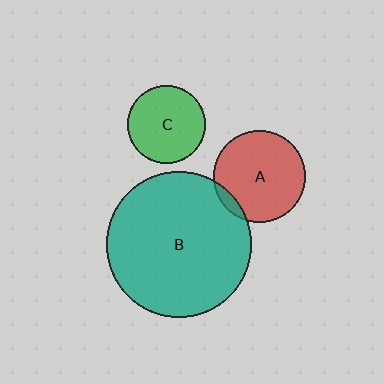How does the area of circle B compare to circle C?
Approximately 3.4 times.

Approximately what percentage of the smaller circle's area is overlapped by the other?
Approximately 5%.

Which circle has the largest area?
Circle B (teal).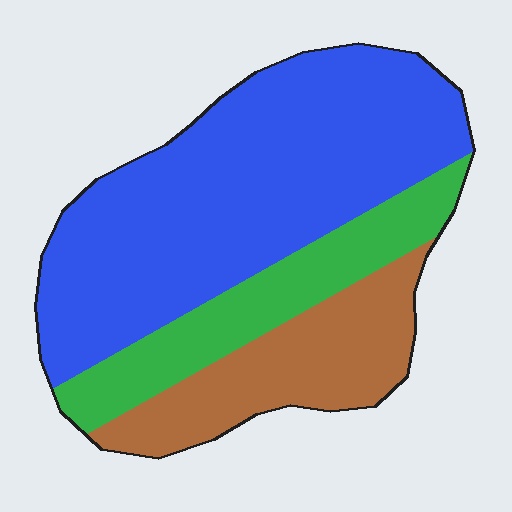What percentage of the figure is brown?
Brown covers roughly 20% of the figure.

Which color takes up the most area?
Blue, at roughly 60%.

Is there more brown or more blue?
Blue.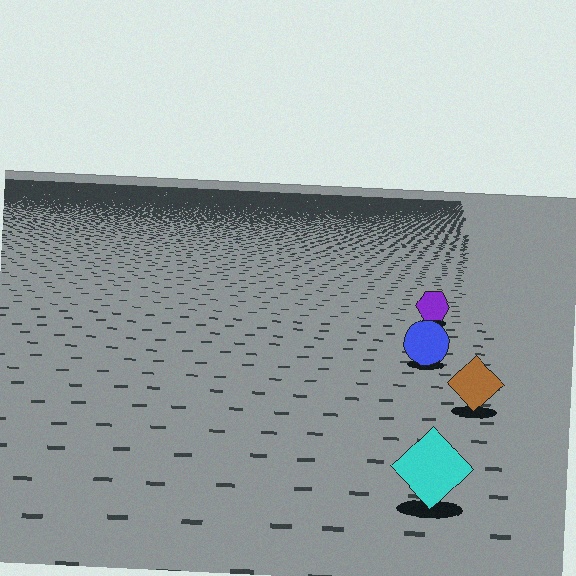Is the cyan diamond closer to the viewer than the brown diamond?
Yes. The cyan diamond is closer — you can tell from the texture gradient: the ground texture is coarser near it.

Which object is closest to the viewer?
The cyan diamond is closest. The texture marks near it are larger and more spread out.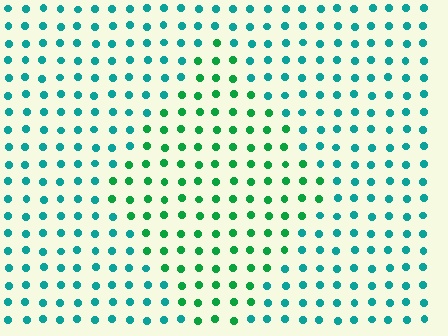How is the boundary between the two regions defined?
The boundary is defined purely by a slight shift in hue (about 36 degrees). Spacing, size, and orientation are identical on both sides.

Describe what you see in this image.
The image is filled with small teal elements in a uniform arrangement. A diamond-shaped region is visible where the elements are tinted to a slightly different hue, forming a subtle color boundary.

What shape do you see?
I see a diamond.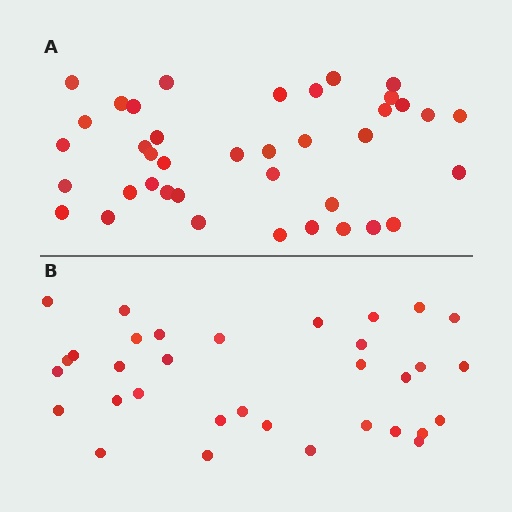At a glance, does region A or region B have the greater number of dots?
Region A (the top region) has more dots.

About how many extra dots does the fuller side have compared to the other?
Region A has about 6 more dots than region B.